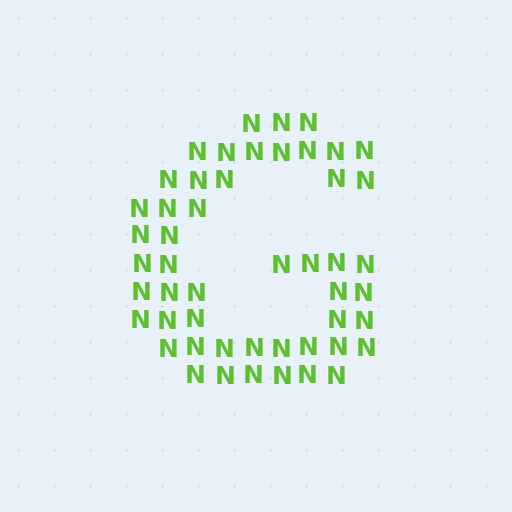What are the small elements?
The small elements are letter N's.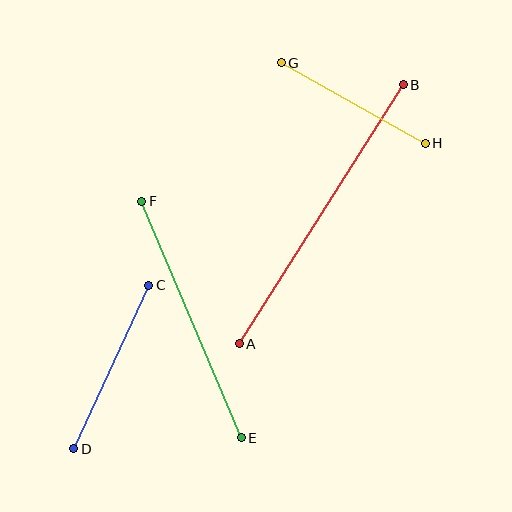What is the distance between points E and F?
The distance is approximately 257 pixels.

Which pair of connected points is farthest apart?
Points A and B are farthest apart.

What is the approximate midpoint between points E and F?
The midpoint is at approximately (191, 319) pixels.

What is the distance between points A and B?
The distance is approximately 306 pixels.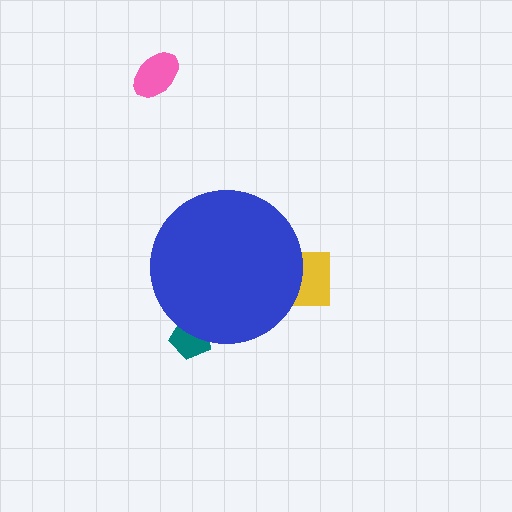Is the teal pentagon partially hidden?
Yes, the teal pentagon is partially hidden behind the blue circle.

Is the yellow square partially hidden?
Yes, the yellow square is partially hidden behind the blue circle.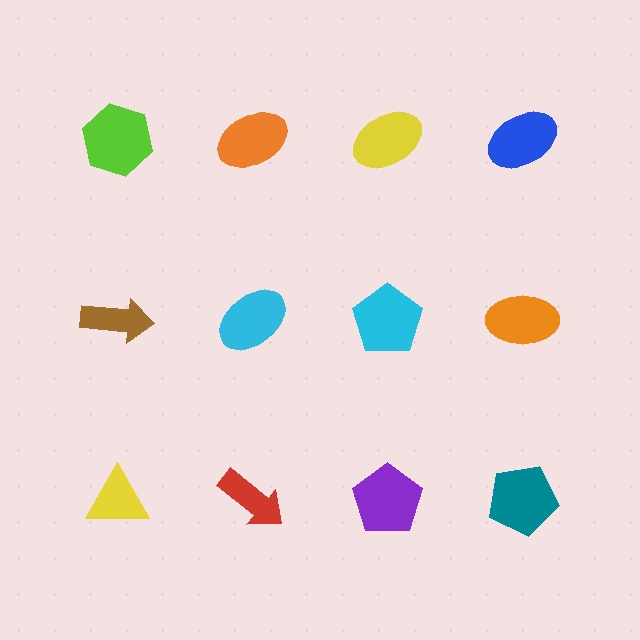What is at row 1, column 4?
A blue ellipse.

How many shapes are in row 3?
4 shapes.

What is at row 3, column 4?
A teal pentagon.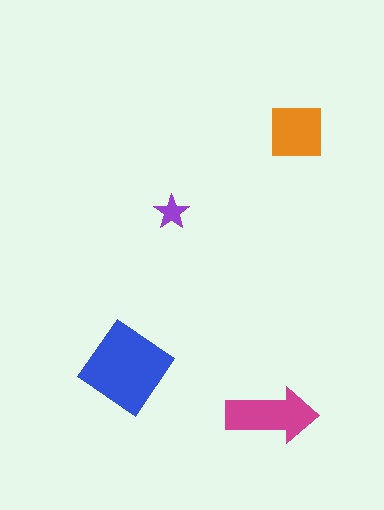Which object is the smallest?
The purple star.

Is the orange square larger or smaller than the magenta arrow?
Smaller.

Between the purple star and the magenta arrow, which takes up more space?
The magenta arrow.